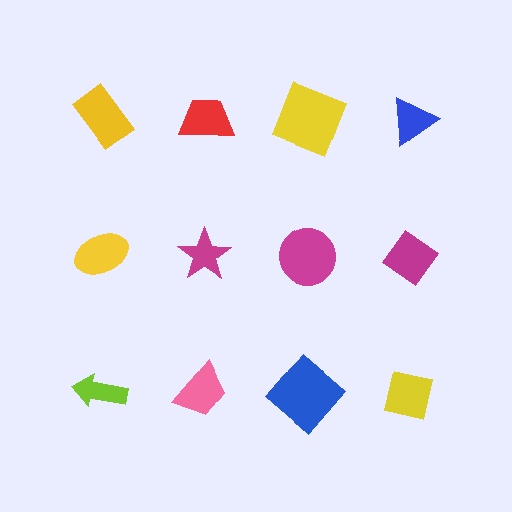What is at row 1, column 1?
A yellow rectangle.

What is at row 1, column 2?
A red trapezoid.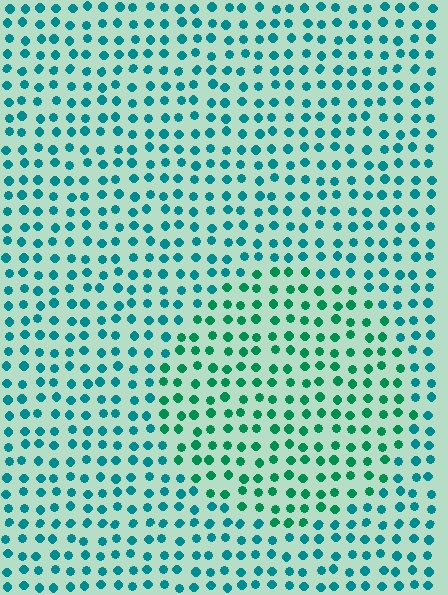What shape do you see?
I see a circle.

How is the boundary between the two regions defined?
The boundary is defined purely by a slight shift in hue (about 28 degrees). Spacing, size, and orientation are identical on both sides.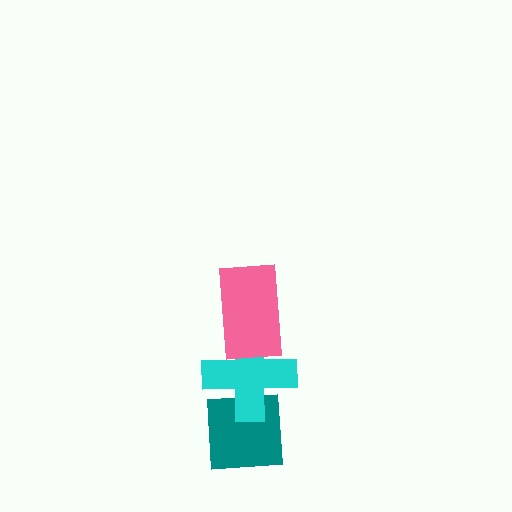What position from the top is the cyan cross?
The cyan cross is 2nd from the top.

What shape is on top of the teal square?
The cyan cross is on top of the teal square.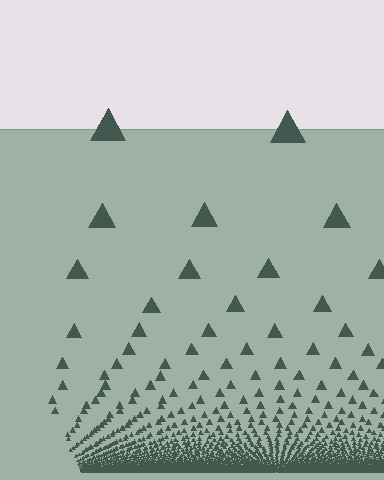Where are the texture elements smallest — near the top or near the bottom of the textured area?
Near the bottom.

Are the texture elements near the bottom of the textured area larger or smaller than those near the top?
Smaller. The gradient is inverted — elements near the bottom are smaller and denser.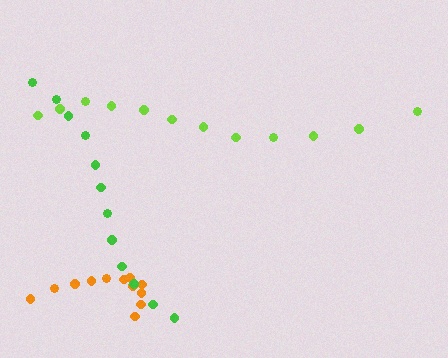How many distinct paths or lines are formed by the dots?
There are 3 distinct paths.